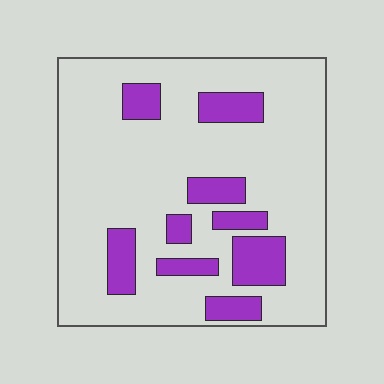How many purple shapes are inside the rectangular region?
9.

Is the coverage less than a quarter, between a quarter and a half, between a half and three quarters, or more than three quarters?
Less than a quarter.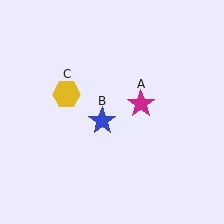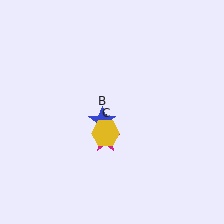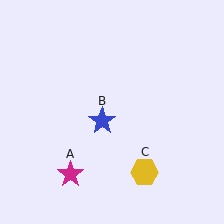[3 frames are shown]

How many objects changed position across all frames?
2 objects changed position: magenta star (object A), yellow hexagon (object C).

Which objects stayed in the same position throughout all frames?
Blue star (object B) remained stationary.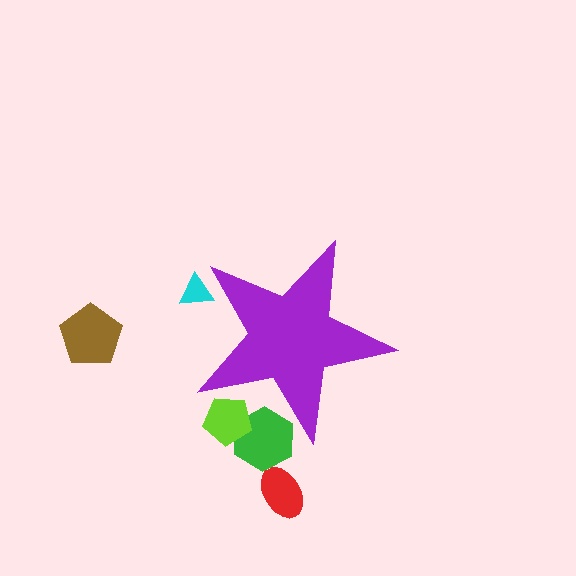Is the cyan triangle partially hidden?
Yes, the cyan triangle is partially hidden behind the purple star.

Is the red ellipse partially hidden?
No, the red ellipse is fully visible.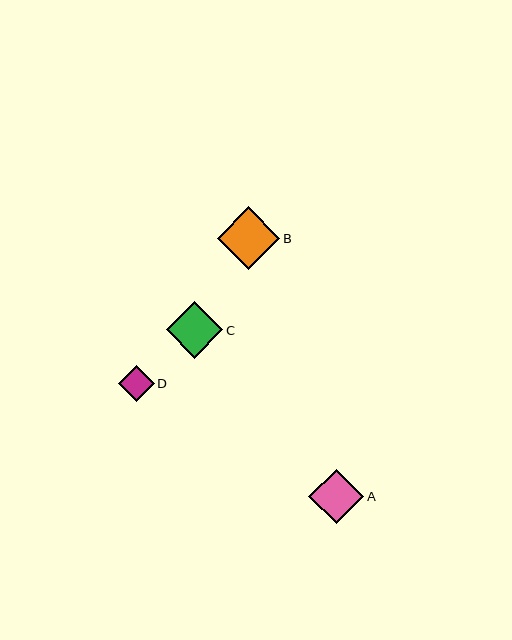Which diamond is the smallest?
Diamond D is the smallest with a size of approximately 36 pixels.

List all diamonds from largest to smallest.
From largest to smallest: B, C, A, D.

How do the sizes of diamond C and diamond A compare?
Diamond C and diamond A are approximately the same size.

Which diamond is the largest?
Diamond B is the largest with a size of approximately 62 pixels.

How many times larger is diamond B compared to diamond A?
Diamond B is approximately 1.1 times the size of diamond A.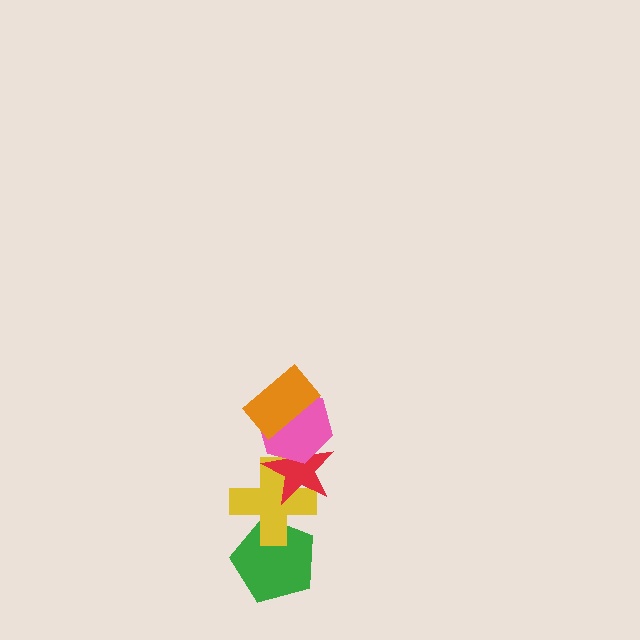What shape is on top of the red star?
The pink hexagon is on top of the red star.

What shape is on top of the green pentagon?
The yellow cross is on top of the green pentagon.